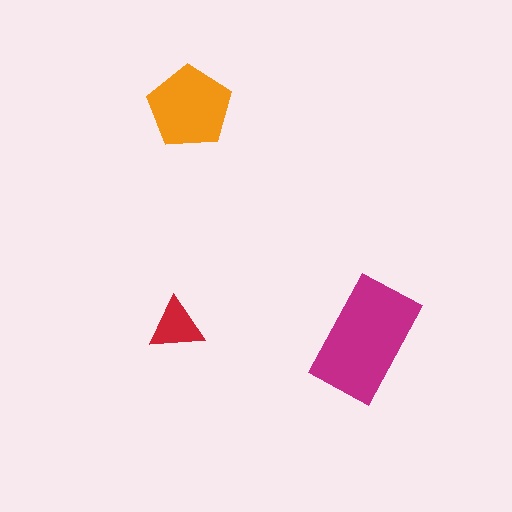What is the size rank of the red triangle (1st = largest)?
3rd.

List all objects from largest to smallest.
The magenta rectangle, the orange pentagon, the red triangle.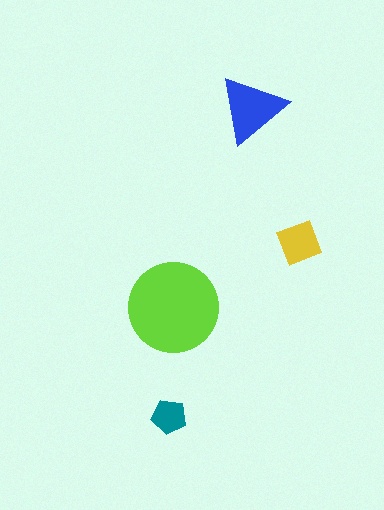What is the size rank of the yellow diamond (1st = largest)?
3rd.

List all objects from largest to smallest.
The lime circle, the blue triangle, the yellow diamond, the teal pentagon.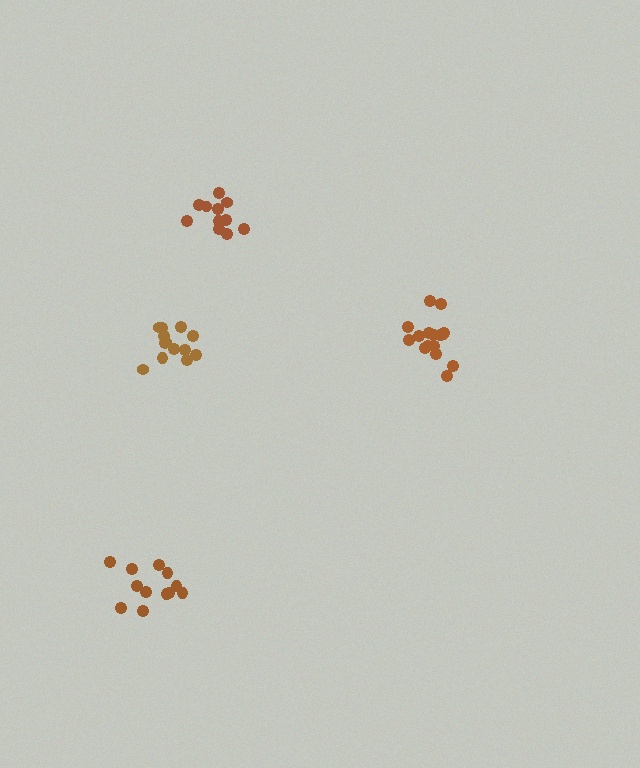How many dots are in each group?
Group 1: 17 dots, Group 2: 12 dots, Group 3: 11 dots, Group 4: 13 dots (53 total).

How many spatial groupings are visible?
There are 4 spatial groupings.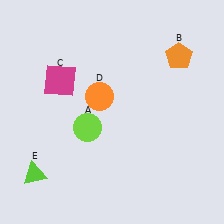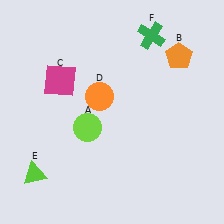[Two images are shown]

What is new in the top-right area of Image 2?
A green cross (F) was added in the top-right area of Image 2.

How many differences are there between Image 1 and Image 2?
There is 1 difference between the two images.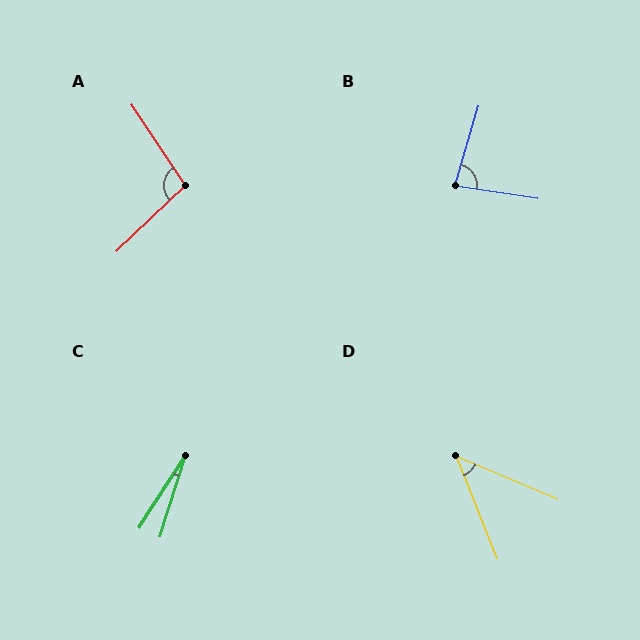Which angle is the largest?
A, at approximately 101 degrees.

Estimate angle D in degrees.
Approximately 45 degrees.